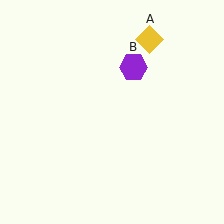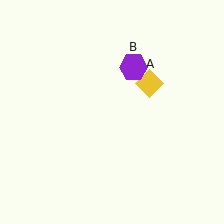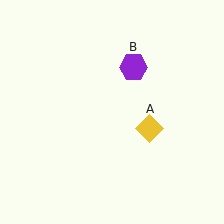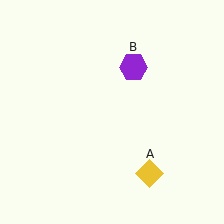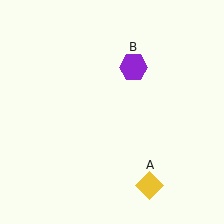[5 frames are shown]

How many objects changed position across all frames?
1 object changed position: yellow diamond (object A).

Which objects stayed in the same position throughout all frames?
Purple hexagon (object B) remained stationary.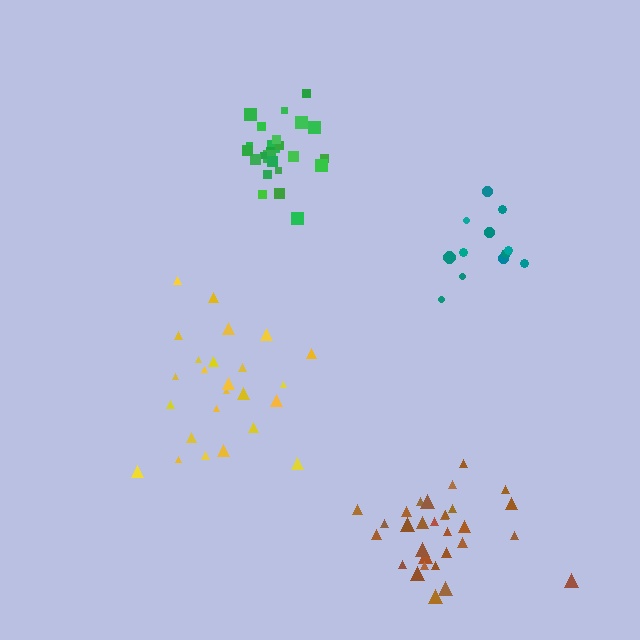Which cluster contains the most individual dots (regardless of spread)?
Brown (30).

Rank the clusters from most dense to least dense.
green, brown, yellow, teal.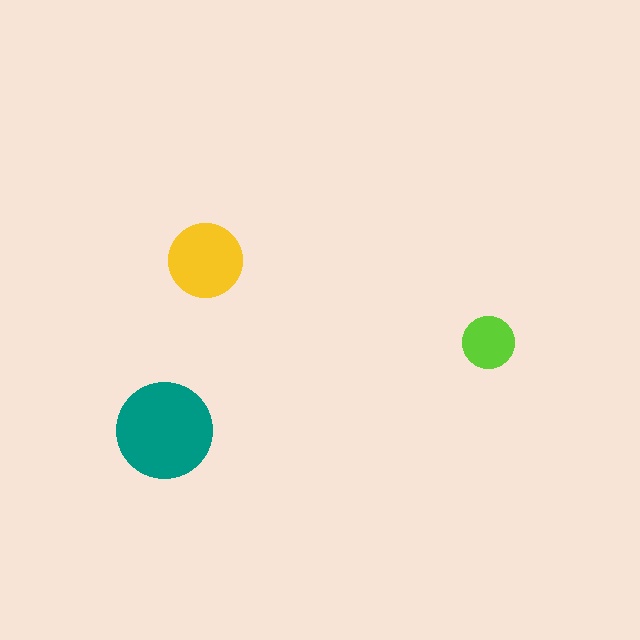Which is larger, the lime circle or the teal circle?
The teal one.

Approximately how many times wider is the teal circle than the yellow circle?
About 1.5 times wider.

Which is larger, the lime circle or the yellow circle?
The yellow one.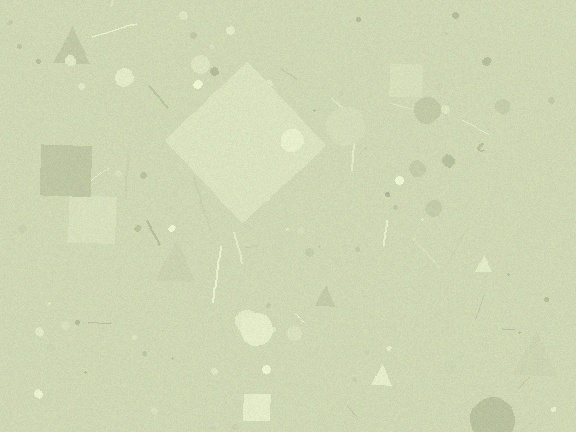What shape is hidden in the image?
A diamond is hidden in the image.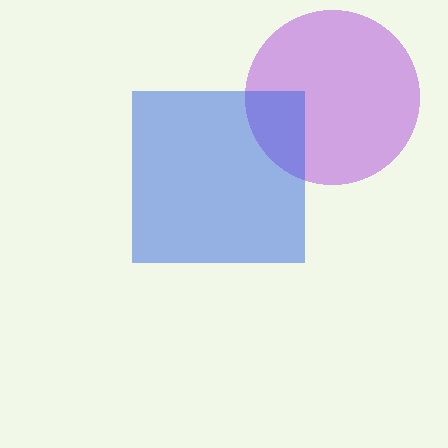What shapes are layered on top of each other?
The layered shapes are: a purple circle, a blue square.